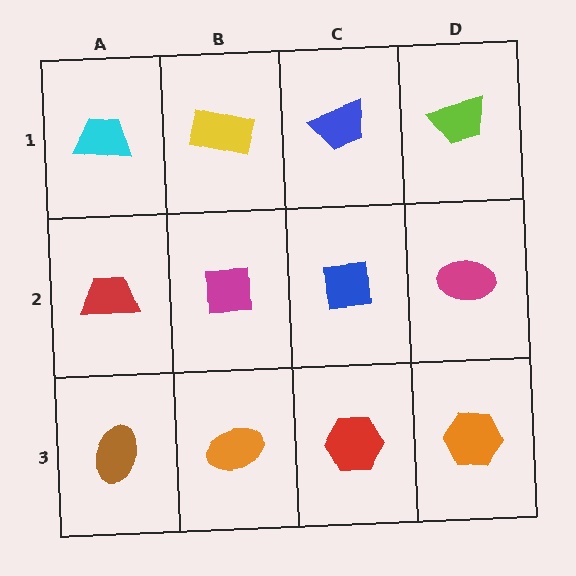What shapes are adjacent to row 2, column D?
A lime trapezoid (row 1, column D), an orange hexagon (row 3, column D), a blue square (row 2, column C).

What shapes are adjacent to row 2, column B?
A yellow rectangle (row 1, column B), an orange ellipse (row 3, column B), a red trapezoid (row 2, column A), a blue square (row 2, column C).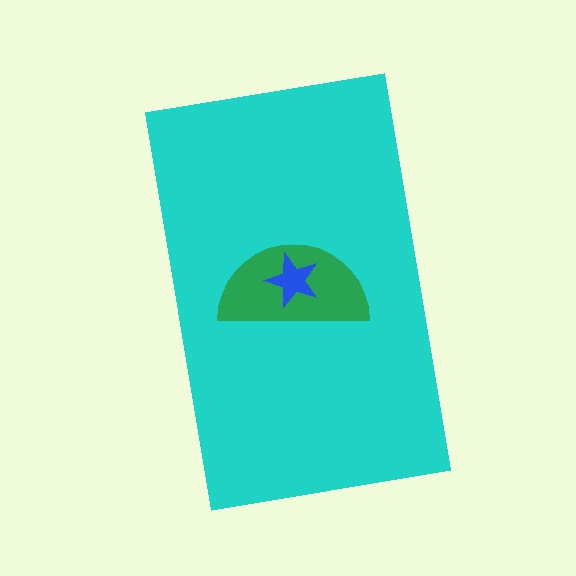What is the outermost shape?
The cyan rectangle.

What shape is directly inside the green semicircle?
The blue star.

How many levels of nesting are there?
3.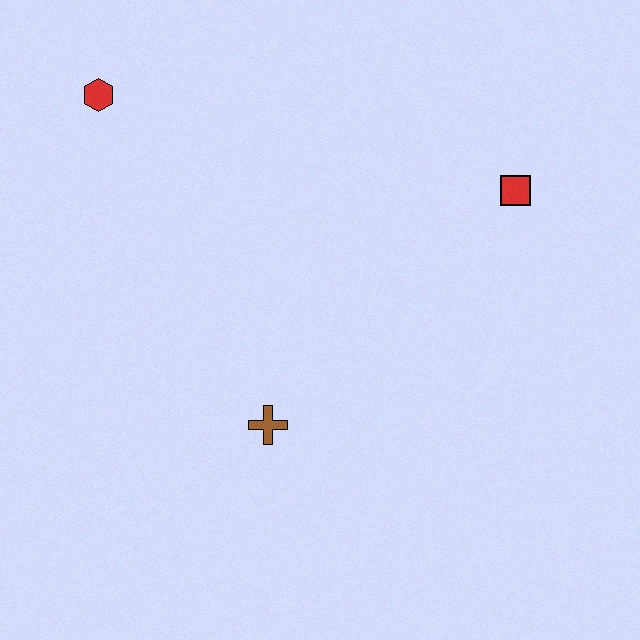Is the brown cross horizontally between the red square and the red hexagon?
Yes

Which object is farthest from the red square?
The red hexagon is farthest from the red square.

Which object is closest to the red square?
The brown cross is closest to the red square.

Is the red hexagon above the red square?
Yes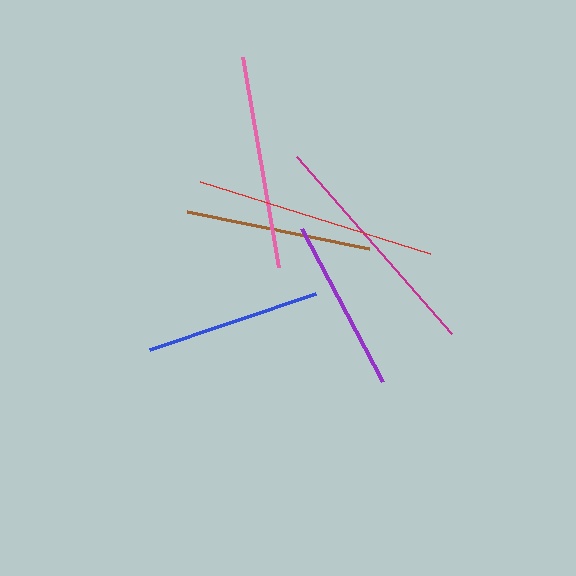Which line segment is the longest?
The red line is the longest at approximately 242 pixels.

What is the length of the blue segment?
The blue segment is approximately 175 pixels long.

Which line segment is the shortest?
The purple line is the shortest at approximately 173 pixels.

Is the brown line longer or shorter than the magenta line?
The magenta line is longer than the brown line.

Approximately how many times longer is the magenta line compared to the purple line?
The magenta line is approximately 1.4 times the length of the purple line.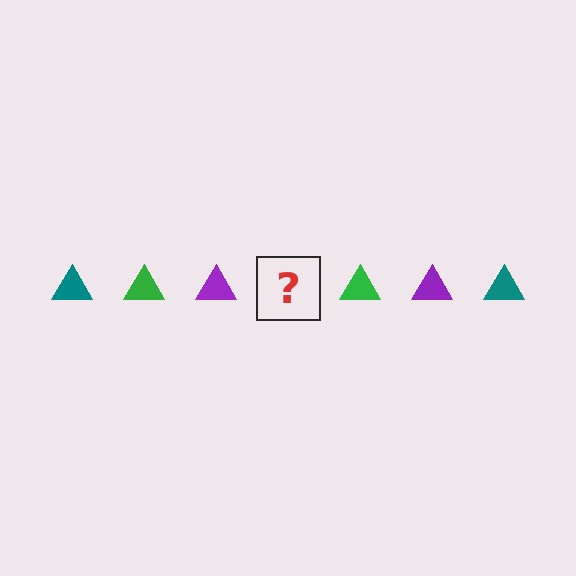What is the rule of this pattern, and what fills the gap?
The rule is that the pattern cycles through teal, green, purple triangles. The gap should be filled with a teal triangle.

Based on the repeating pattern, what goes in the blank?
The blank should be a teal triangle.